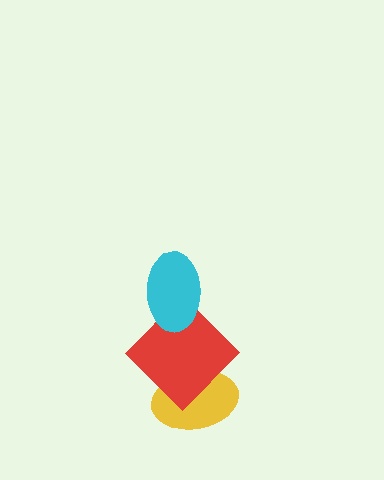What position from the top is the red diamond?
The red diamond is 2nd from the top.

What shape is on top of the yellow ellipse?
The red diamond is on top of the yellow ellipse.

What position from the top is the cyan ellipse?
The cyan ellipse is 1st from the top.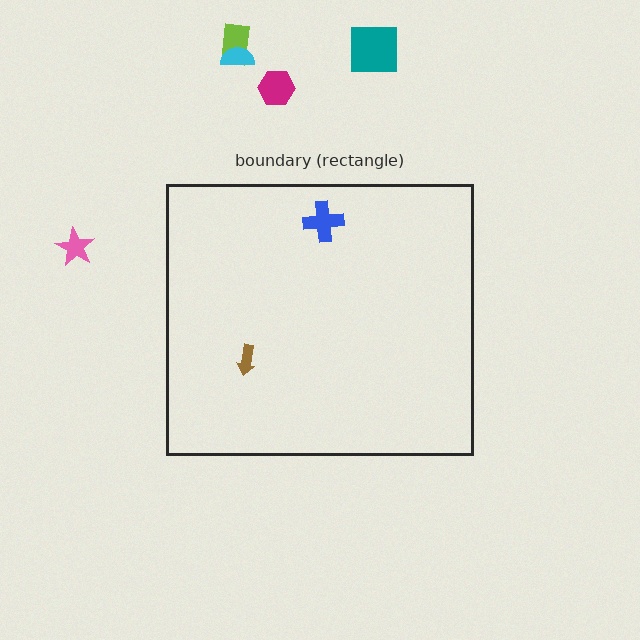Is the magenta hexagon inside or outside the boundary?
Outside.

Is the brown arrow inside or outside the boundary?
Inside.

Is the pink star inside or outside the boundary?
Outside.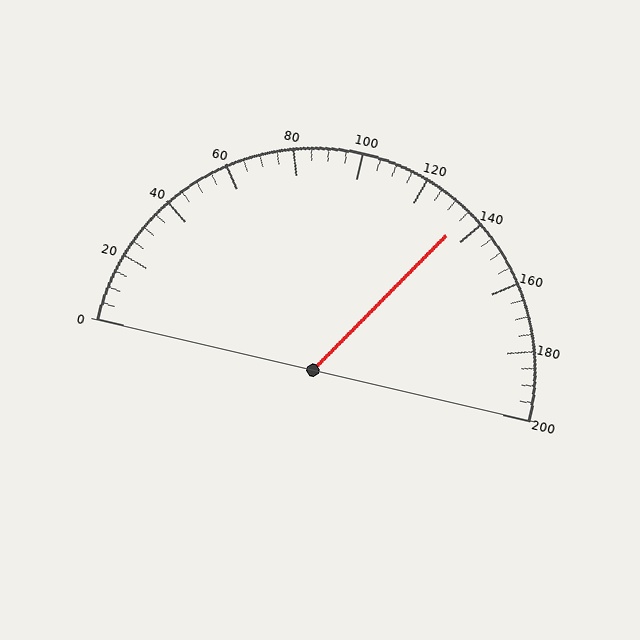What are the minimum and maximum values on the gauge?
The gauge ranges from 0 to 200.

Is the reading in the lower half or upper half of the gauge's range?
The reading is in the upper half of the range (0 to 200).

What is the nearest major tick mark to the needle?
The nearest major tick mark is 140.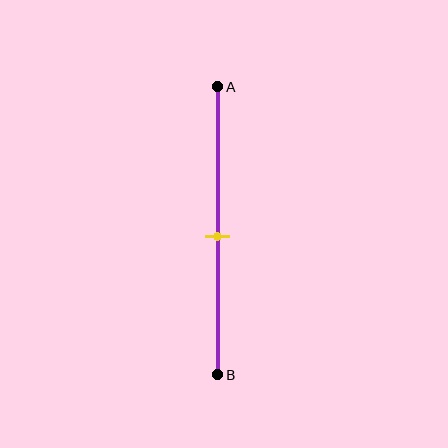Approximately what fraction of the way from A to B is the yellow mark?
The yellow mark is approximately 50% of the way from A to B.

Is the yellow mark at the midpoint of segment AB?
Yes, the mark is approximately at the midpoint.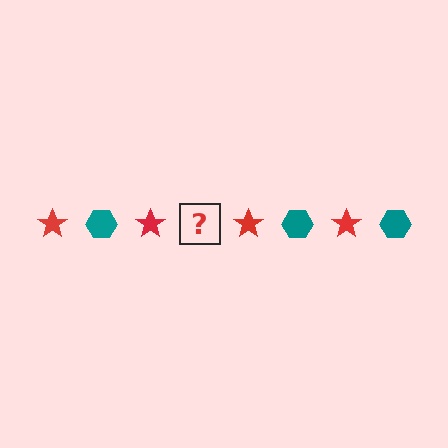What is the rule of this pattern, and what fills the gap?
The rule is that the pattern alternates between red star and teal hexagon. The gap should be filled with a teal hexagon.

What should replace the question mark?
The question mark should be replaced with a teal hexagon.